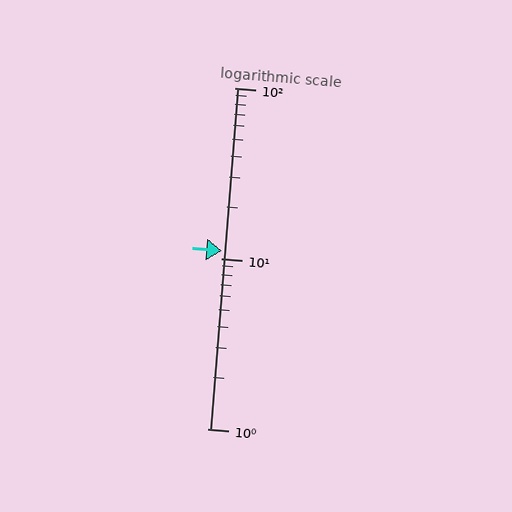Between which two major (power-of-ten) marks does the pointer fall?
The pointer is between 10 and 100.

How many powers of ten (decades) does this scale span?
The scale spans 2 decades, from 1 to 100.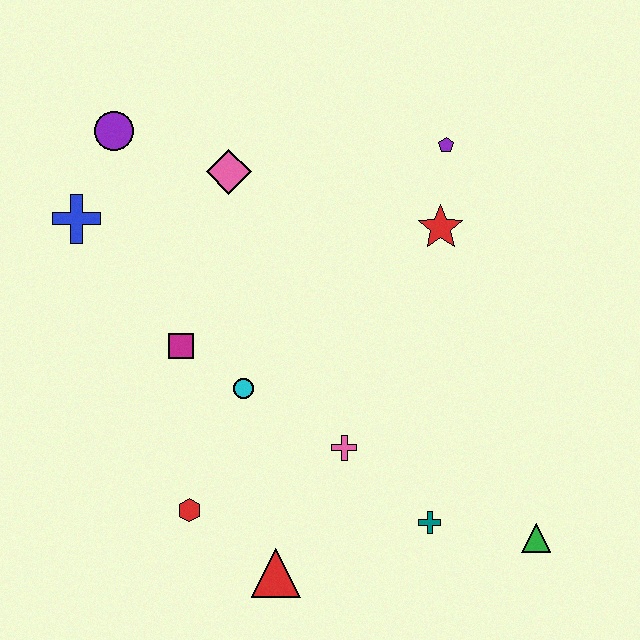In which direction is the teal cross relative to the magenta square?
The teal cross is to the right of the magenta square.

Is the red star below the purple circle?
Yes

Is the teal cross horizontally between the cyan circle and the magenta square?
No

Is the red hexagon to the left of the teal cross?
Yes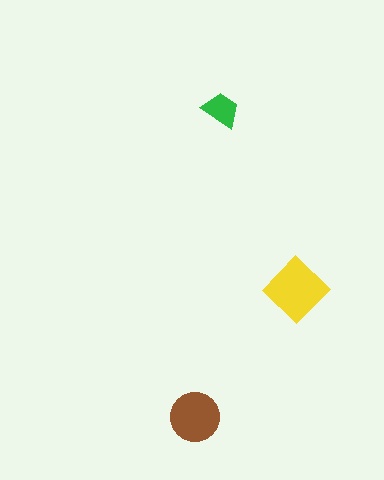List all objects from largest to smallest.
The yellow diamond, the brown circle, the green trapezoid.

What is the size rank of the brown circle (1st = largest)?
2nd.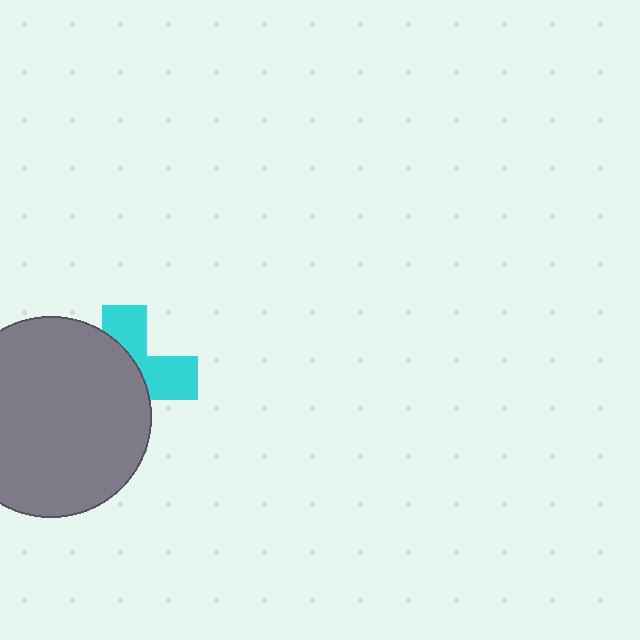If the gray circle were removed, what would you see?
You would see the complete cyan cross.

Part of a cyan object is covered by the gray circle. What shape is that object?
It is a cross.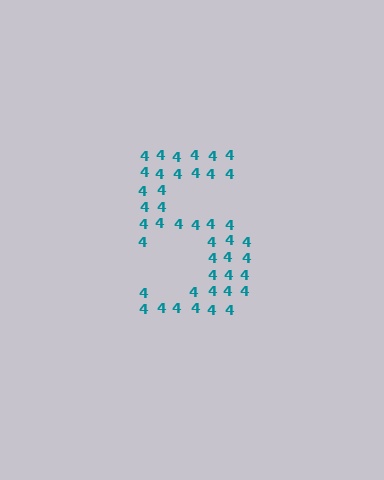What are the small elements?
The small elements are digit 4's.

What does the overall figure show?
The overall figure shows the digit 5.